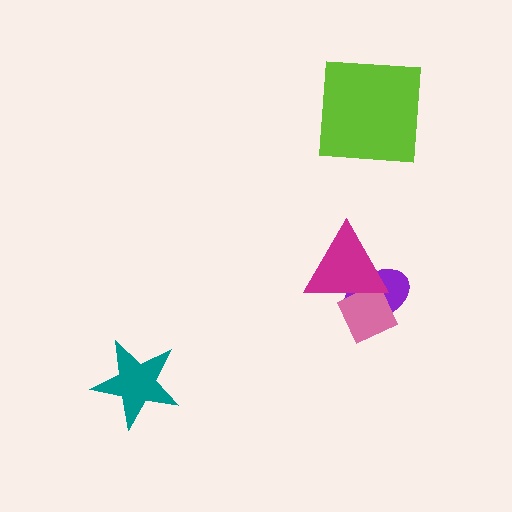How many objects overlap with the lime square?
0 objects overlap with the lime square.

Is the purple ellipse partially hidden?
Yes, it is partially covered by another shape.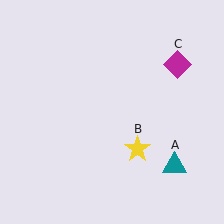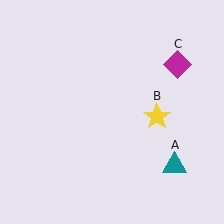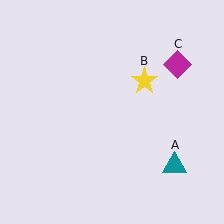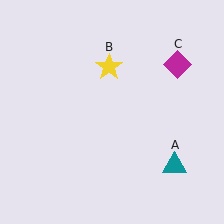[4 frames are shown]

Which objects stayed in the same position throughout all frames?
Teal triangle (object A) and magenta diamond (object C) remained stationary.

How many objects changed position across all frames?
1 object changed position: yellow star (object B).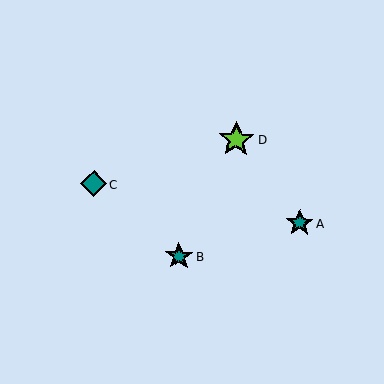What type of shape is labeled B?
Shape B is a teal star.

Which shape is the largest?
The lime star (labeled D) is the largest.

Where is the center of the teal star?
The center of the teal star is at (179, 256).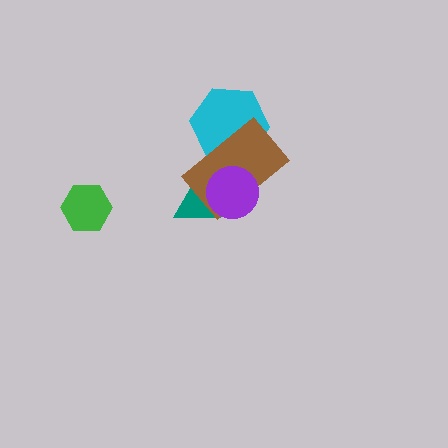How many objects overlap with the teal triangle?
2 objects overlap with the teal triangle.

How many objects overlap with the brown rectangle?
3 objects overlap with the brown rectangle.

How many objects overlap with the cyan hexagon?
1 object overlaps with the cyan hexagon.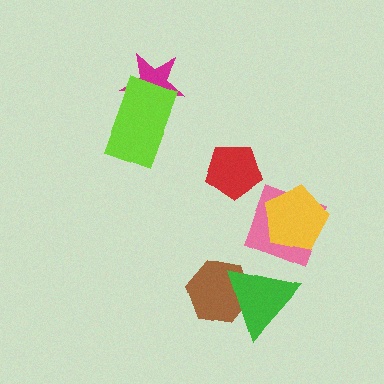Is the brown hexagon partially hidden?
Yes, it is partially covered by another shape.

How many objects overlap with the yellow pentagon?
1 object overlaps with the yellow pentagon.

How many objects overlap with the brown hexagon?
1 object overlaps with the brown hexagon.